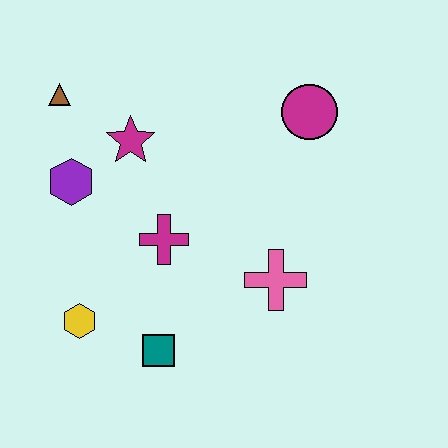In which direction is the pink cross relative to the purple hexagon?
The pink cross is to the right of the purple hexagon.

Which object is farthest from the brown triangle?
The pink cross is farthest from the brown triangle.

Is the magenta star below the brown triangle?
Yes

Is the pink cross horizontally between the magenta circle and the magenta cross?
Yes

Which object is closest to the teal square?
The yellow hexagon is closest to the teal square.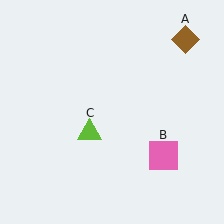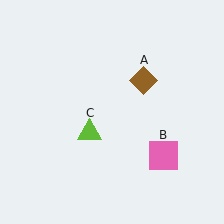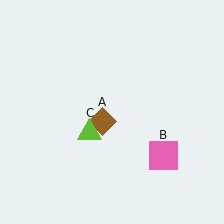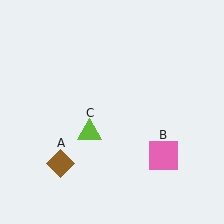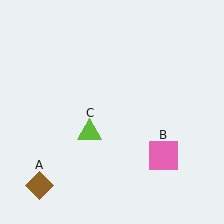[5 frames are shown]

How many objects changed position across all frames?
1 object changed position: brown diamond (object A).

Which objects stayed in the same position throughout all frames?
Pink square (object B) and lime triangle (object C) remained stationary.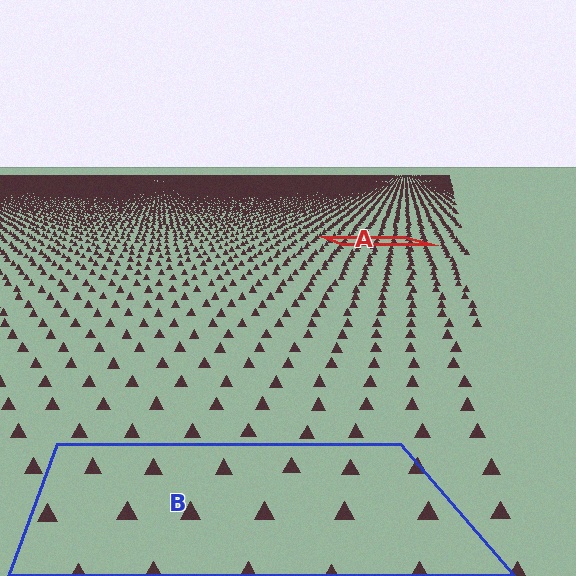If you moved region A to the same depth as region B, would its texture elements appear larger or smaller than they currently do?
They would appear larger. At a closer depth, the same texture elements are projected at a bigger on-screen size.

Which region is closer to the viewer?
Region B is closer. The texture elements there are larger and more spread out.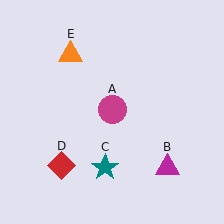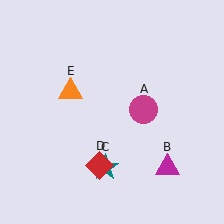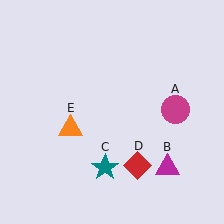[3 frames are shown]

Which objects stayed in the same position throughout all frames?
Magenta triangle (object B) and teal star (object C) remained stationary.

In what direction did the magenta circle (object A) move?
The magenta circle (object A) moved right.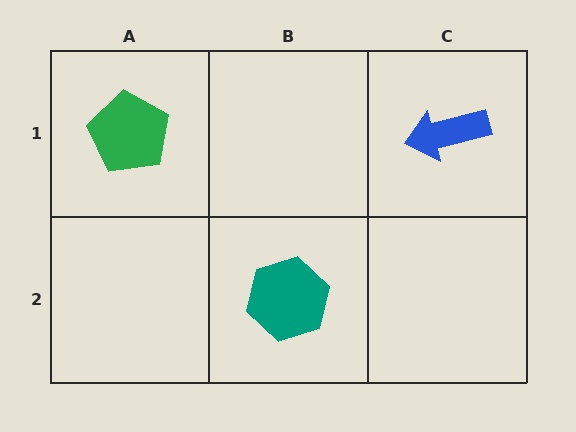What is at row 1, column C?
A blue arrow.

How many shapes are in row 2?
1 shape.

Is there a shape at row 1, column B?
No, that cell is empty.